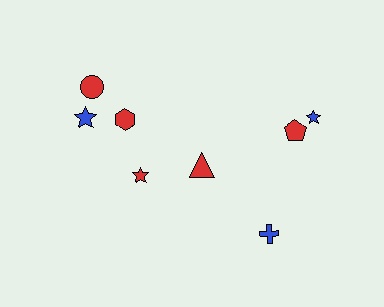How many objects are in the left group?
There are 5 objects.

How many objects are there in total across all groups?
There are 8 objects.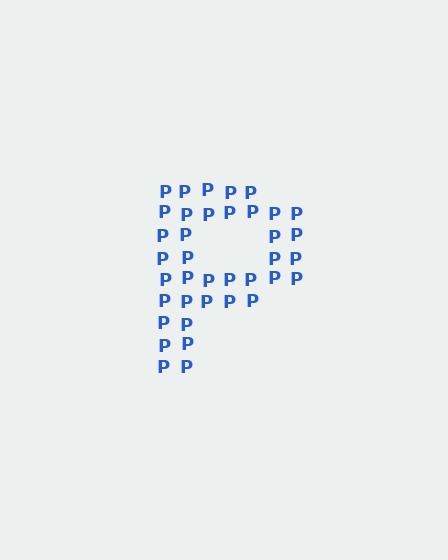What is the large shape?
The large shape is the letter P.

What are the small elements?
The small elements are letter P's.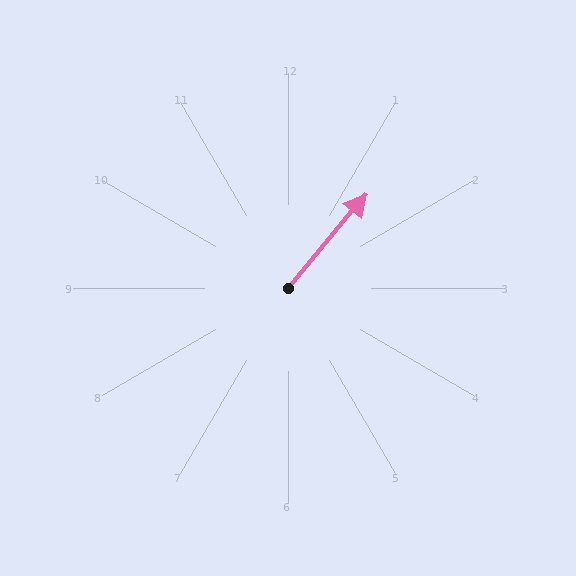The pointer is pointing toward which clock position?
Roughly 1 o'clock.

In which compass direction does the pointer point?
Northeast.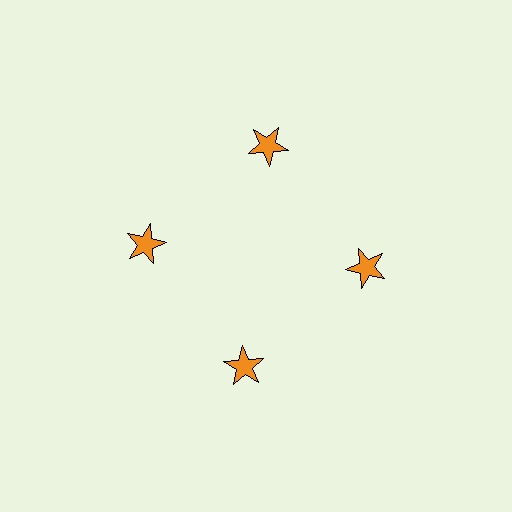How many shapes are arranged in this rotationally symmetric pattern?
There are 4 shapes, arranged in 4 groups of 1.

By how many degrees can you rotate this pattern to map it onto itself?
The pattern maps onto itself every 90 degrees of rotation.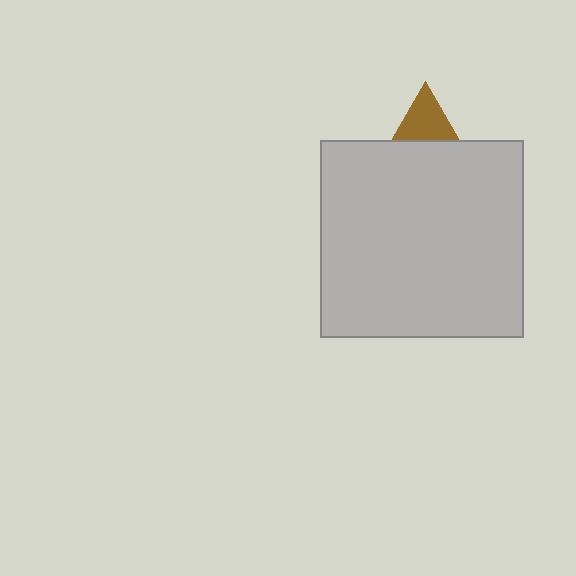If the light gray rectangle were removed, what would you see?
You would see the complete brown triangle.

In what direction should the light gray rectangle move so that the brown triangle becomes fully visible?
The light gray rectangle should move down. That is the shortest direction to clear the overlap and leave the brown triangle fully visible.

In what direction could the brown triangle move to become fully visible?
The brown triangle could move up. That would shift it out from behind the light gray rectangle entirely.